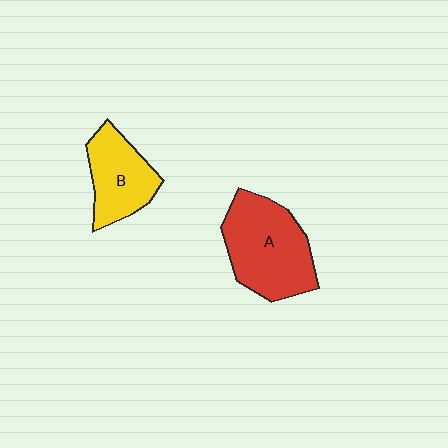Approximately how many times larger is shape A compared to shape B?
Approximately 1.5 times.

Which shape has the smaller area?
Shape B (yellow).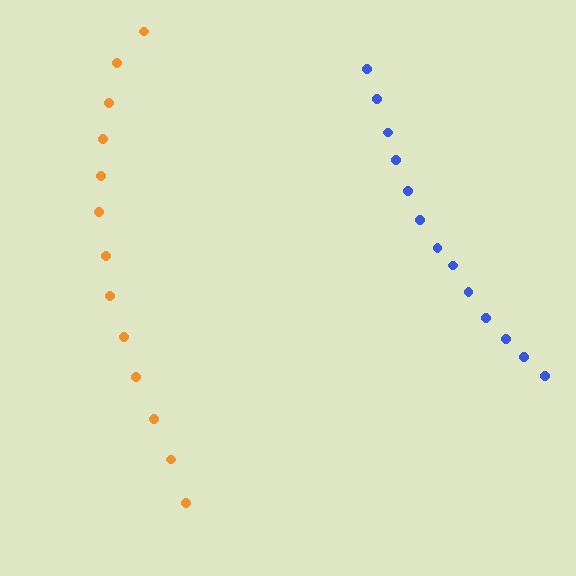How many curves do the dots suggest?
There are 2 distinct paths.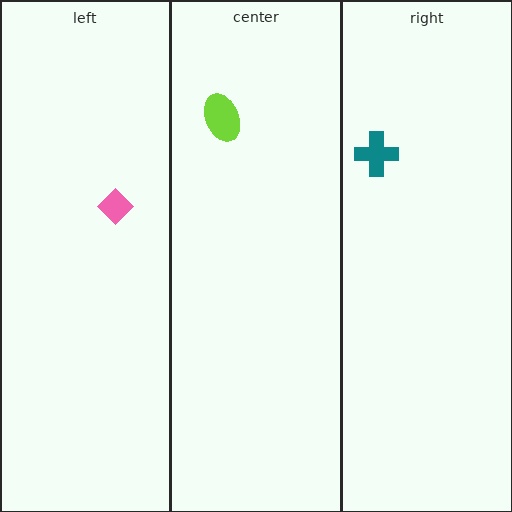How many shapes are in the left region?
1.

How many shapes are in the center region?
1.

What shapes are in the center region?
The lime ellipse.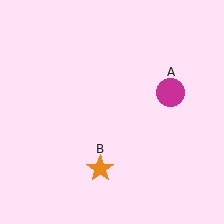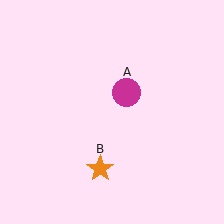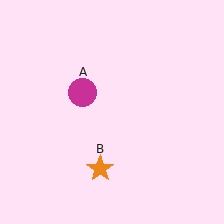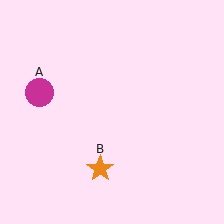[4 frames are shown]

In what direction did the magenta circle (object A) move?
The magenta circle (object A) moved left.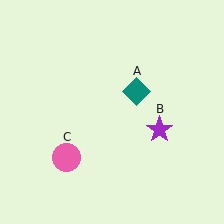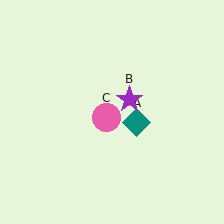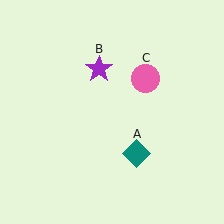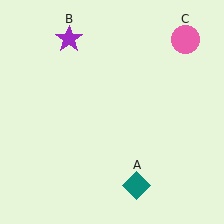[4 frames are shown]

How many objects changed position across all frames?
3 objects changed position: teal diamond (object A), purple star (object B), pink circle (object C).